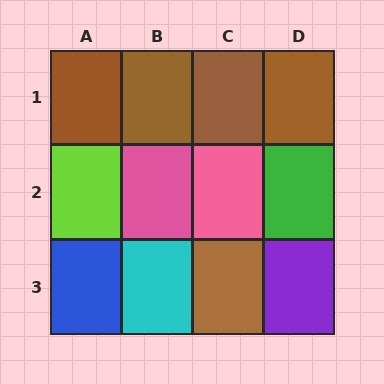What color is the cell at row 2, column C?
Pink.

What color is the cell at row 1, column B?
Brown.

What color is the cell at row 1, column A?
Brown.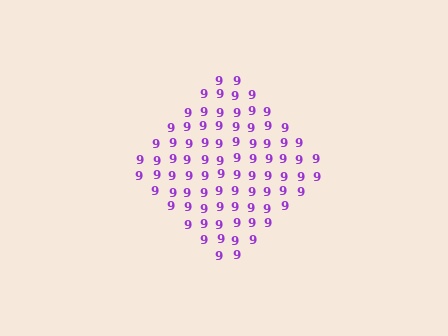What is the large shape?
The large shape is a diamond.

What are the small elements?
The small elements are digit 9's.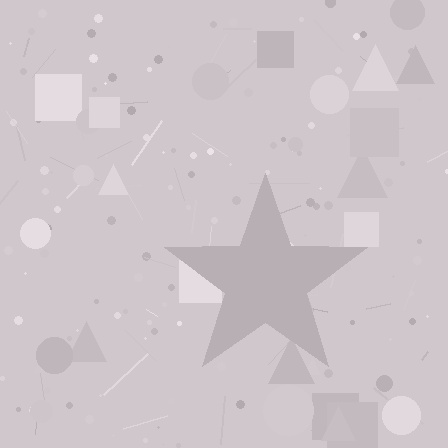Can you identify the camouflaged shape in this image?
The camouflaged shape is a star.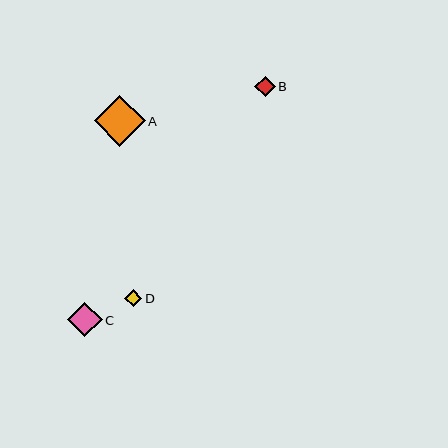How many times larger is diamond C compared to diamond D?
Diamond C is approximately 2.0 times the size of diamond D.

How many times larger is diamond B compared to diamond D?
Diamond B is approximately 1.2 times the size of diamond D.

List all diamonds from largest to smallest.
From largest to smallest: A, C, B, D.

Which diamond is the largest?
Diamond A is the largest with a size of approximately 51 pixels.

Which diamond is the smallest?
Diamond D is the smallest with a size of approximately 17 pixels.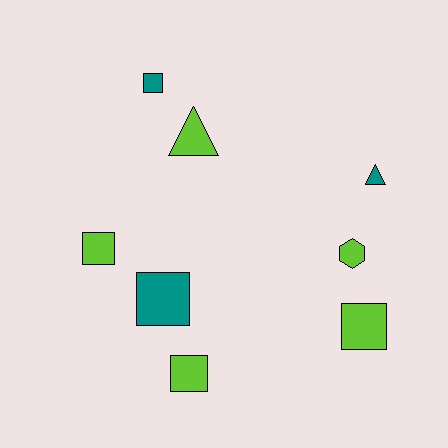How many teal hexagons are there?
There are no teal hexagons.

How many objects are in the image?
There are 8 objects.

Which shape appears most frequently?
Square, with 5 objects.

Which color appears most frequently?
Lime, with 5 objects.